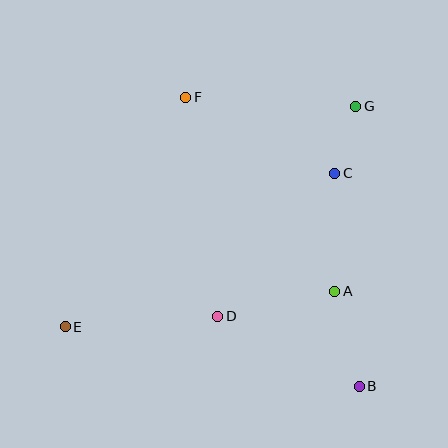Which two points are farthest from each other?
Points E and G are farthest from each other.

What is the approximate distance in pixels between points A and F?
The distance between A and F is approximately 245 pixels.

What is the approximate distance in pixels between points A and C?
The distance between A and C is approximately 118 pixels.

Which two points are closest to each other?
Points C and G are closest to each other.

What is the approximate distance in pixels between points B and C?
The distance between B and C is approximately 214 pixels.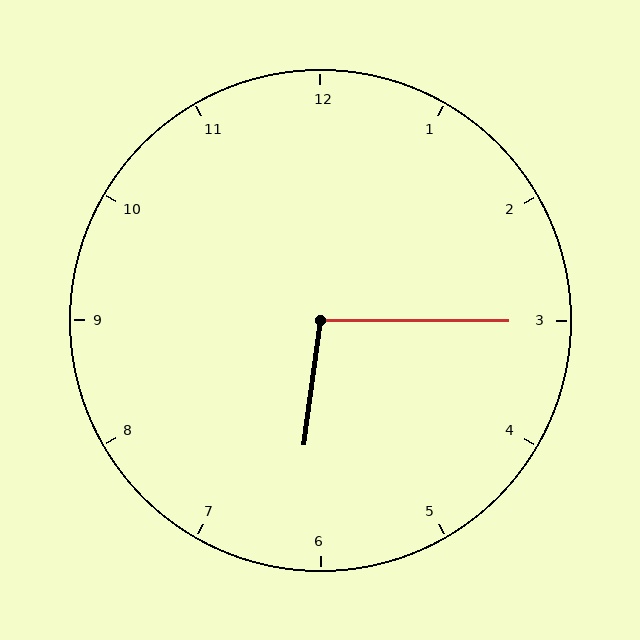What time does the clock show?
6:15.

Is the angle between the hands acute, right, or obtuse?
It is obtuse.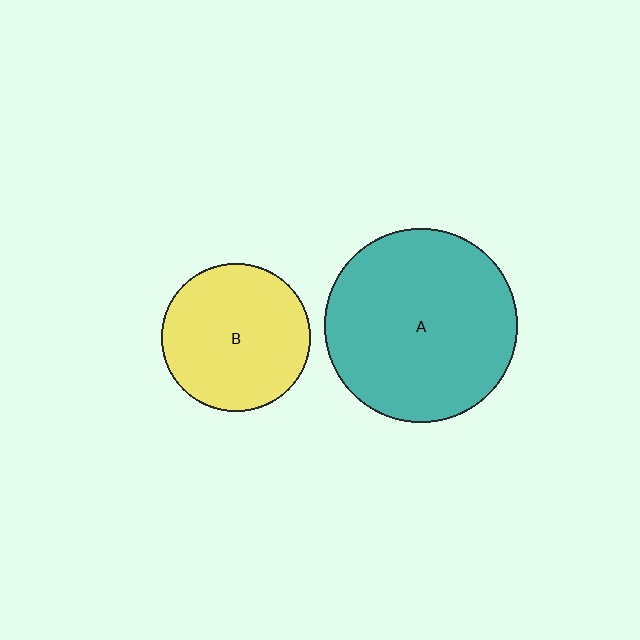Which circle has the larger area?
Circle A (teal).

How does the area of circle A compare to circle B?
Approximately 1.7 times.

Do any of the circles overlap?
No, none of the circles overlap.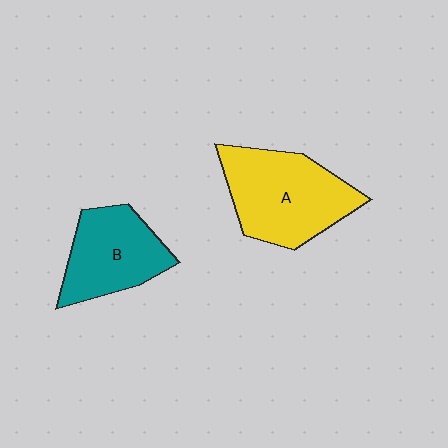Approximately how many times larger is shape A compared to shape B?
Approximately 1.3 times.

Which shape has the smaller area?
Shape B (teal).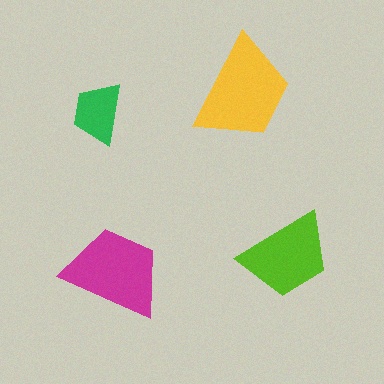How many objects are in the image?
There are 4 objects in the image.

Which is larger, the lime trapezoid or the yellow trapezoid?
The yellow one.